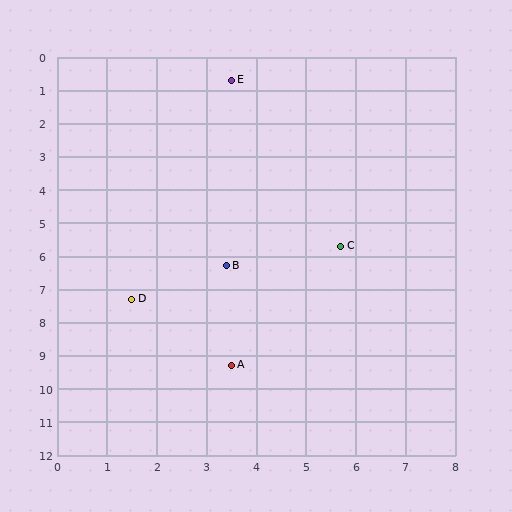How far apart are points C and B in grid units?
Points C and B are about 2.4 grid units apart.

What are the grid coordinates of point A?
Point A is at approximately (3.5, 9.3).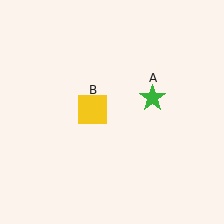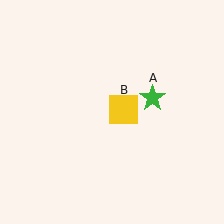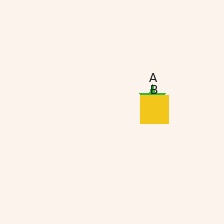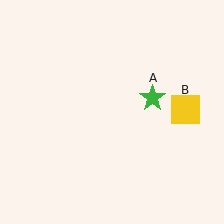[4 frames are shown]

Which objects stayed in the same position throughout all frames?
Green star (object A) remained stationary.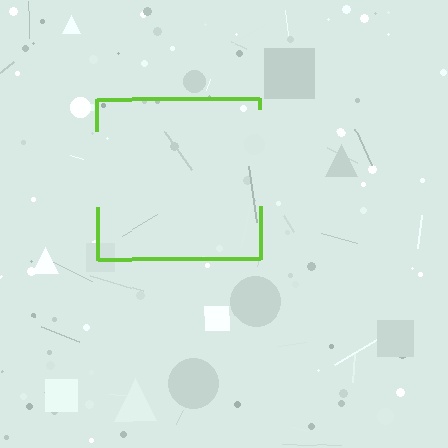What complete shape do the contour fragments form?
The contour fragments form a square.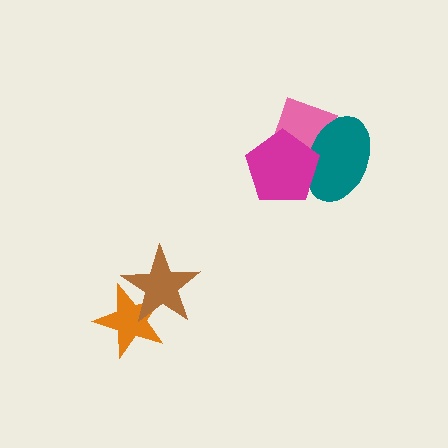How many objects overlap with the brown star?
1 object overlaps with the brown star.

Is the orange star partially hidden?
Yes, it is partially covered by another shape.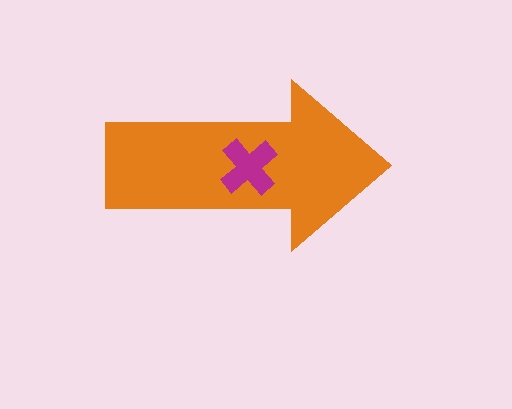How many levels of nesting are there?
2.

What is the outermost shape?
The orange arrow.